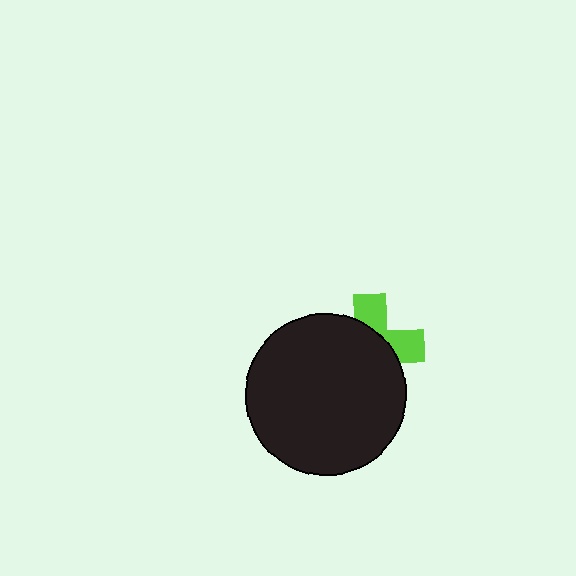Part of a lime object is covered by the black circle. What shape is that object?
It is a cross.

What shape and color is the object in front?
The object in front is a black circle.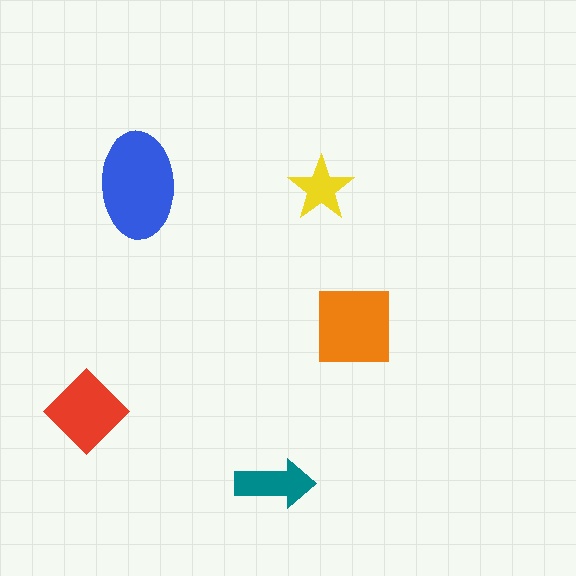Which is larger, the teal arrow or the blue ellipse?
The blue ellipse.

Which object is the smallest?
The yellow star.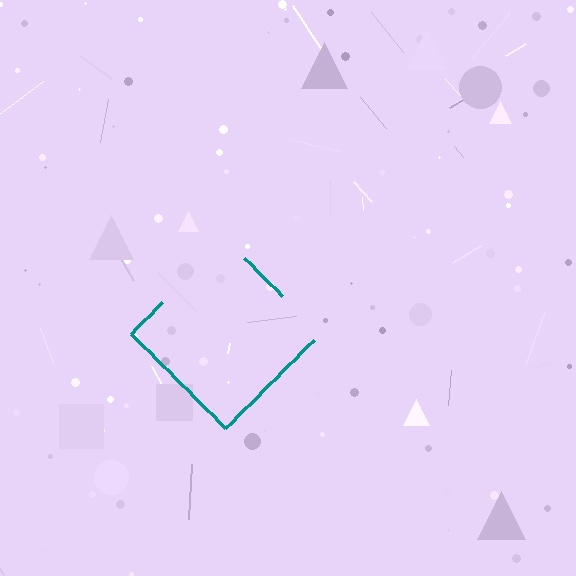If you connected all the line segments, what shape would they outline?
They would outline a diamond.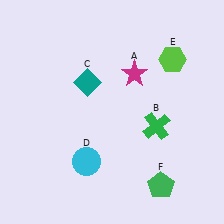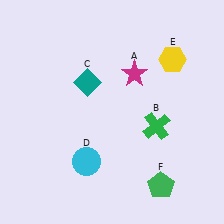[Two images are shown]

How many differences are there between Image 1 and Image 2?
There is 1 difference between the two images.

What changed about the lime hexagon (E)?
In Image 1, E is lime. In Image 2, it changed to yellow.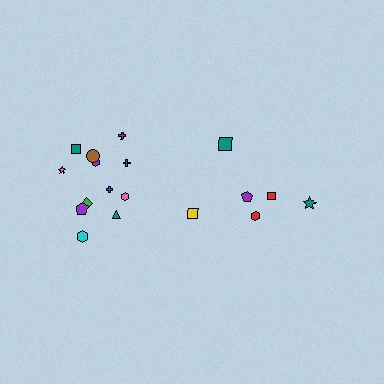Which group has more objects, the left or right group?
The left group.